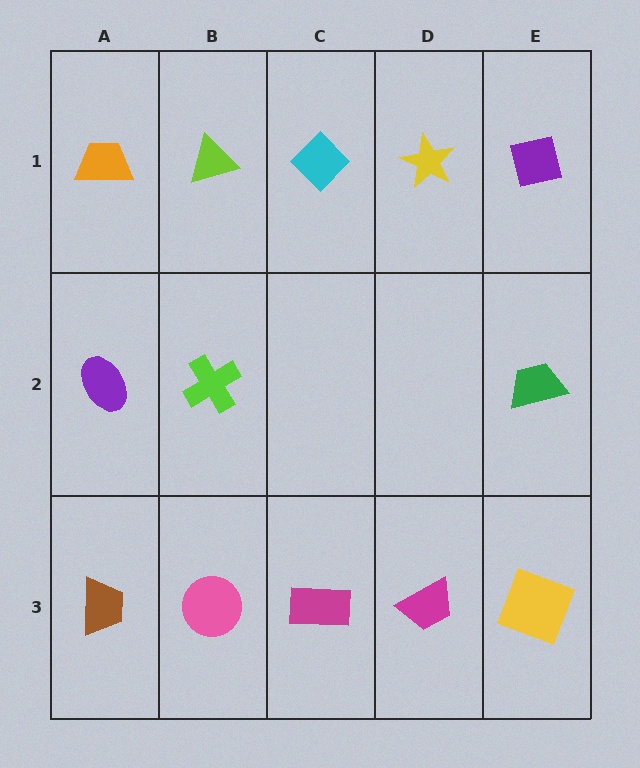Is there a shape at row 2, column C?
No, that cell is empty.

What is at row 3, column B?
A pink circle.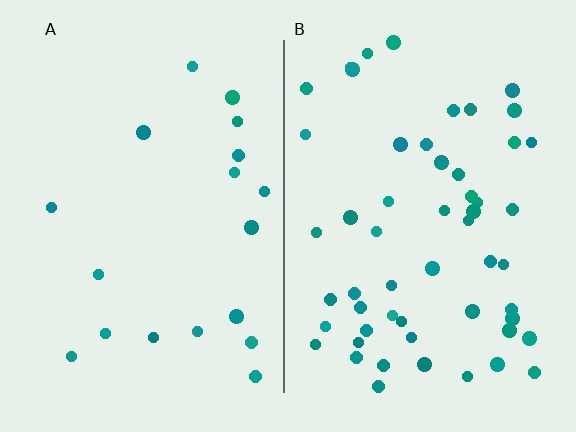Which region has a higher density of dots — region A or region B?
B (the right).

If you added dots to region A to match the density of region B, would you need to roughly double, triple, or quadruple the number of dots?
Approximately triple.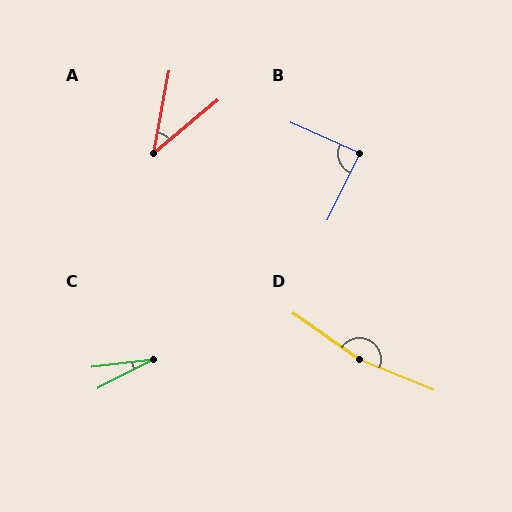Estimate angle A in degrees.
Approximately 40 degrees.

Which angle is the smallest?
C, at approximately 21 degrees.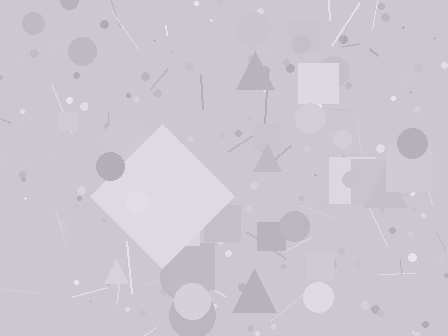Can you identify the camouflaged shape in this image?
The camouflaged shape is a diamond.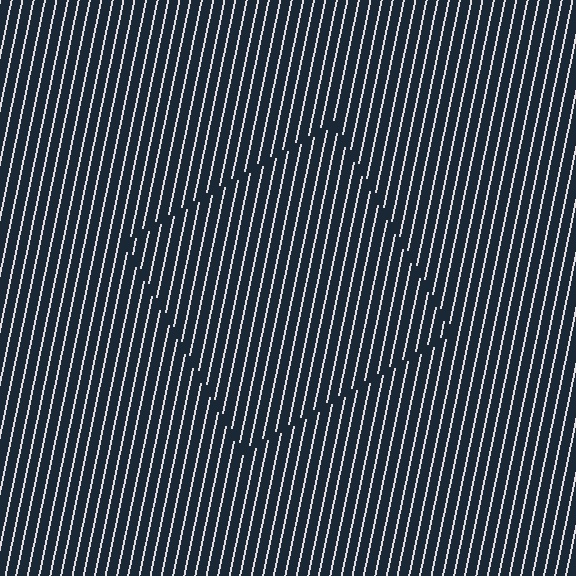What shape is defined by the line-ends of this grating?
An illusory square. The interior of the shape contains the same grating, shifted by half a period — the contour is defined by the phase discontinuity where line-ends from the inner and outer gratings abut.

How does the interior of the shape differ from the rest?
The interior of the shape contains the same grating, shifted by half a period — the contour is defined by the phase discontinuity where line-ends from the inner and outer gratings abut.